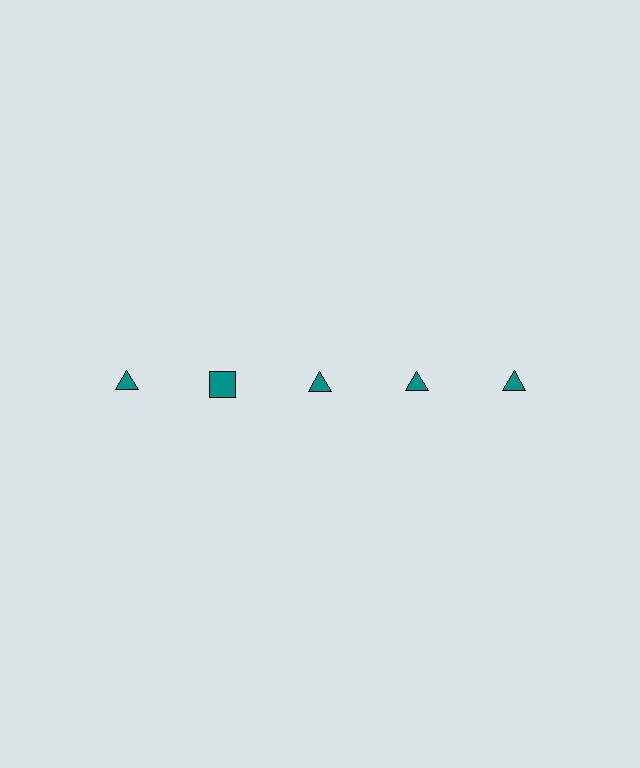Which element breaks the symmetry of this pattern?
The teal square in the top row, second from left column breaks the symmetry. All other shapes are teal triangles.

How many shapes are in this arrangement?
There are 5 shapes arranged in a grid pattern.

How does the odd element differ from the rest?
It has a different shape: square instead of triangle.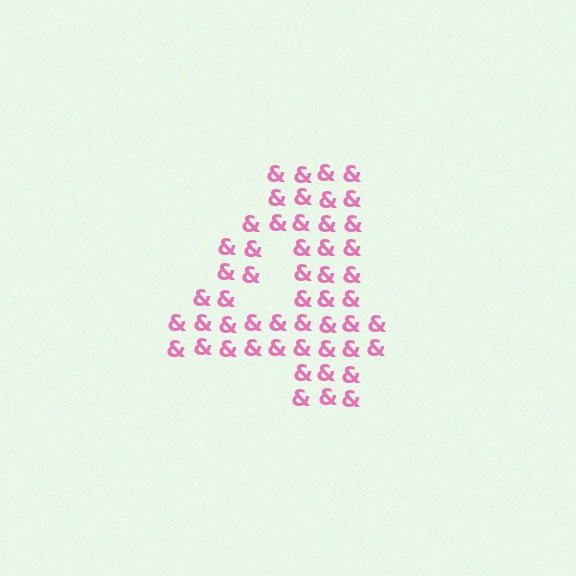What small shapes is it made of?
It is made of small ampersands.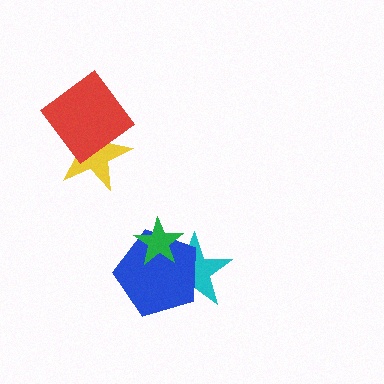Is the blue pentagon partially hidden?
Yes, it is partially covered by another shape.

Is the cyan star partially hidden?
Yes, it is partially covered by another shape.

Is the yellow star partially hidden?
Yes, it is partially covered by another shape.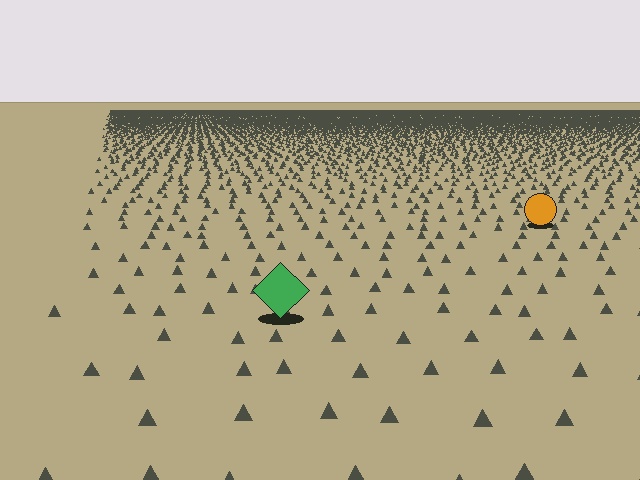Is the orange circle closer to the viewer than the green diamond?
No. The green diamond is closer — you can tell from the texture gradient: the ground texture is coarser near it.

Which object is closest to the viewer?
The green diamond is closest. The texture marks near it are larger and more spread out.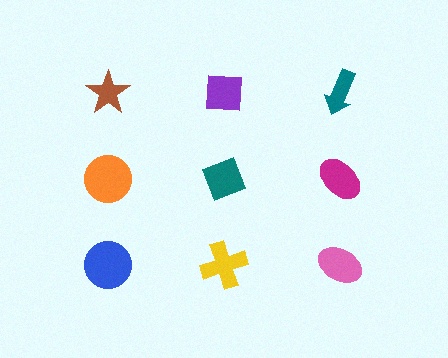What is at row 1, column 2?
A purple square.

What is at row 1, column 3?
A teal arrow.